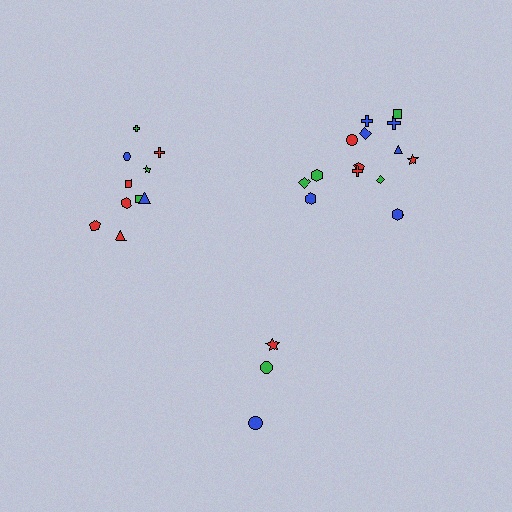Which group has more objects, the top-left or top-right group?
The top-right group.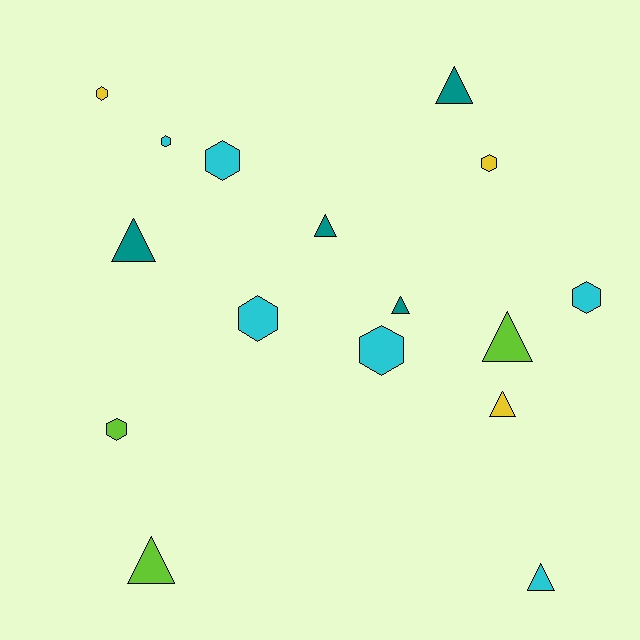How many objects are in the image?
There are 16 objects.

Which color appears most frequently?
Cyan, with 6 objects.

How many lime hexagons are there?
There is 1 lime hexagon.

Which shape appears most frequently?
Triangle, with 8 objects.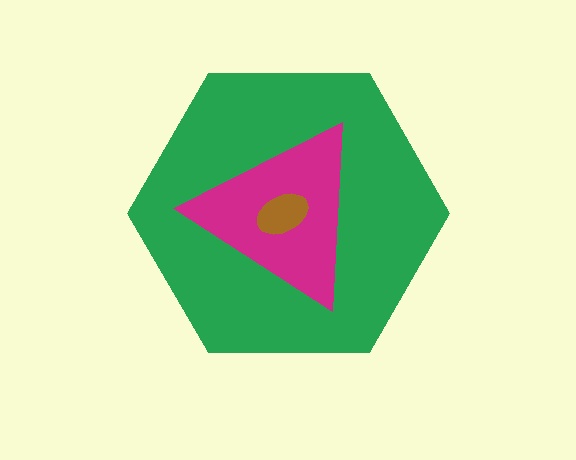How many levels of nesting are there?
3.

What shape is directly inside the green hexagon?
The magenta triangle.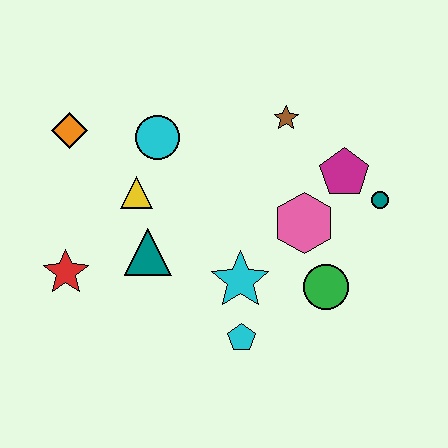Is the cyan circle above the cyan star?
Yes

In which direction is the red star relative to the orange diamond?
The red star is below the orange diamond.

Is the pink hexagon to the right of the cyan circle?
Yes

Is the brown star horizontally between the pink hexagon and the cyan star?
Yes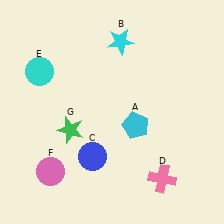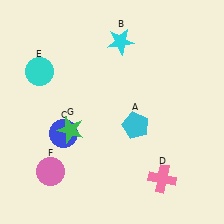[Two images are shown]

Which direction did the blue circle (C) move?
The blue circle (C) moved left.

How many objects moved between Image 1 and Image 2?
1 object moved between the two images.